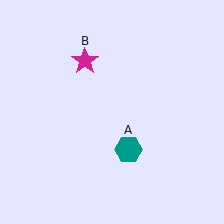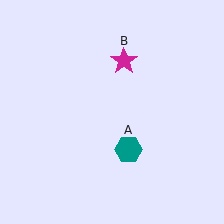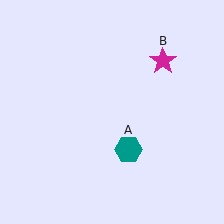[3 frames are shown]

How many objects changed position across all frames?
1 object changed position: magenta star (object B).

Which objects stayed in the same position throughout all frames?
Teal hexagon (object A) remained stationary.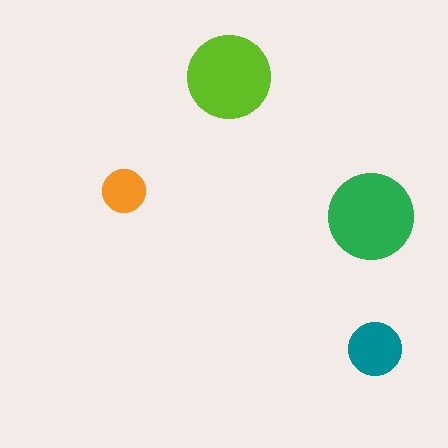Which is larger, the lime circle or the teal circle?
The lime one.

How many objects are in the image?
There are 4 objects in the image.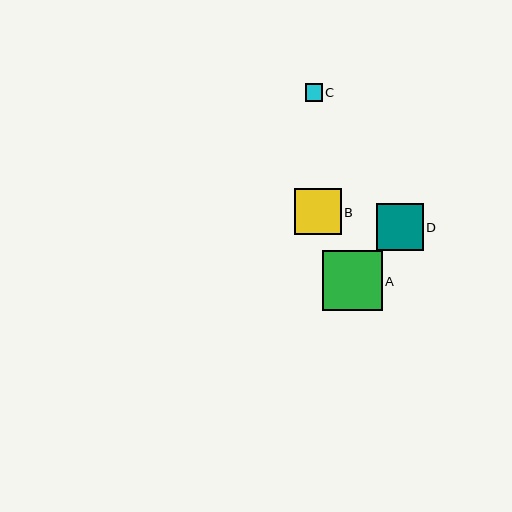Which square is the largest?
Square A is the largest with a size of approximately 60 pixels.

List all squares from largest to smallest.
From largest to smallest: A, D, B, C.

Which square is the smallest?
Square C is the smallest with a size of approximately 17 pixels.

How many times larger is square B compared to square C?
Square B is approximately 2.7 times the size of square C.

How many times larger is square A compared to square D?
Square A is approximately 1.3 times the size of square D.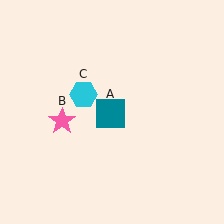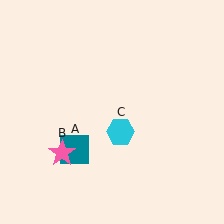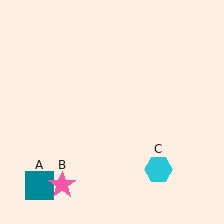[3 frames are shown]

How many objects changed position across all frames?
3 objects changed position: teal square (object A), pink star (object B), cyan hexagon (object C).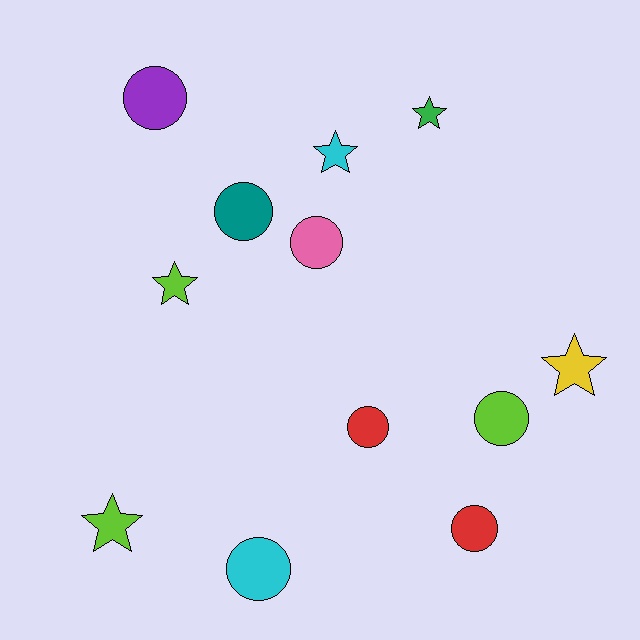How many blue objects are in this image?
There are no blue objects.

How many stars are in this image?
There are 5 stars.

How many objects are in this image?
There are 12 objects.